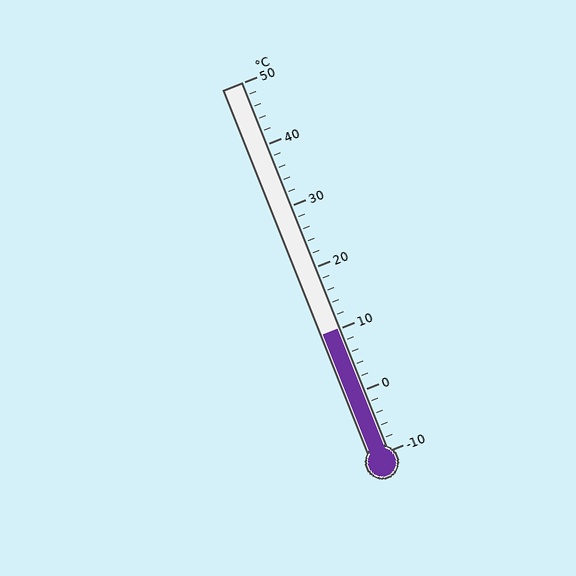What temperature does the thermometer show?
The thermometer shows approximately 10°C.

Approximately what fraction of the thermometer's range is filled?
The thermometer is filled to approximately 35% of its range.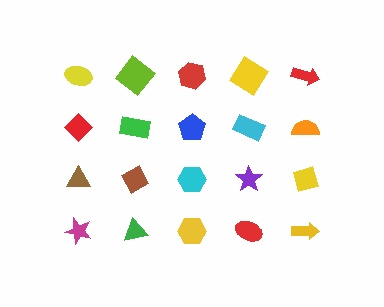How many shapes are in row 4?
5 shapes.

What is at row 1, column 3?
A red hexagon.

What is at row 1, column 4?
A yellow diamond.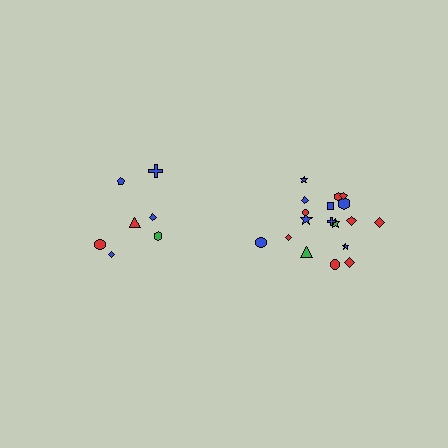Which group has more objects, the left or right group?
The right group.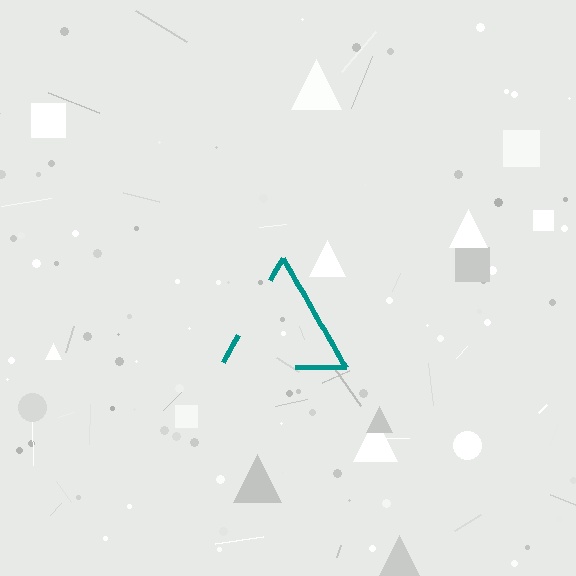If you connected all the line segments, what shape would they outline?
They would outline a triangle.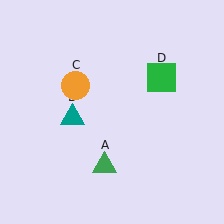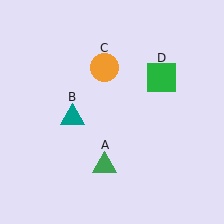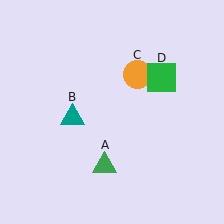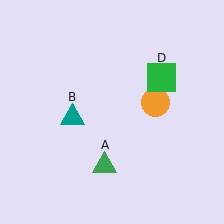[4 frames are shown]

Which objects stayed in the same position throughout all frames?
Green triangle (object A) and teal triangle (object B) and green square (object D) remained stationary.